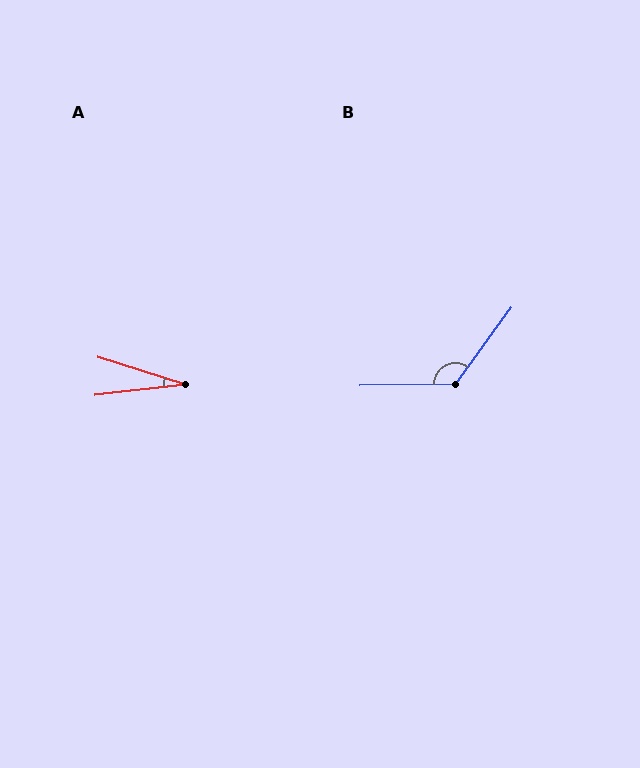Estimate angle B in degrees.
Approximately 127 degrees.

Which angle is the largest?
B, at approximately 127 degrees.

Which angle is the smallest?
A, at approximately 24 degrees.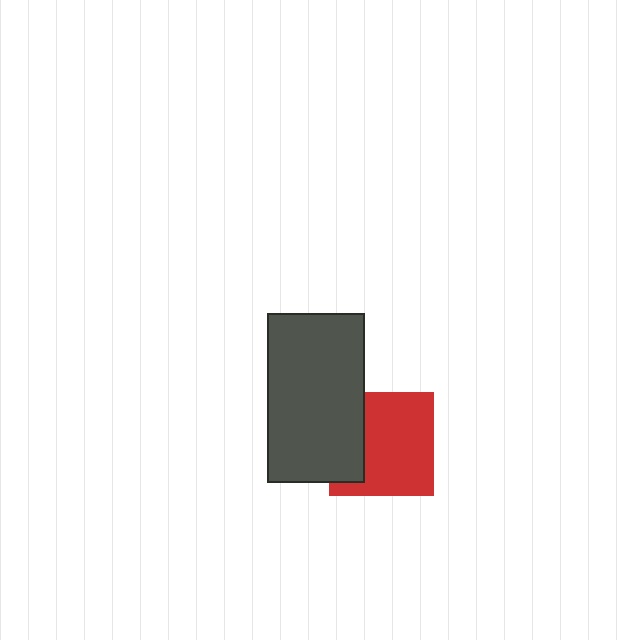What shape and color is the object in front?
The object in front is a dark gray rectangle.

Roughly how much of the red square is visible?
Most of it is visible (roughly 69%).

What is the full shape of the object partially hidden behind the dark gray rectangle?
The partially hidden object is a red square.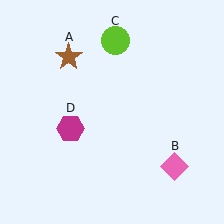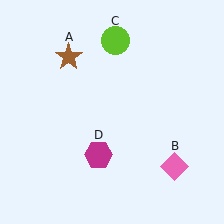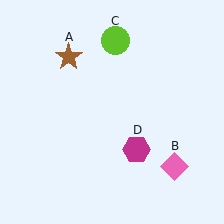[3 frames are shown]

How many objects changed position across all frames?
1 object changed position: magenta hexagon (object D).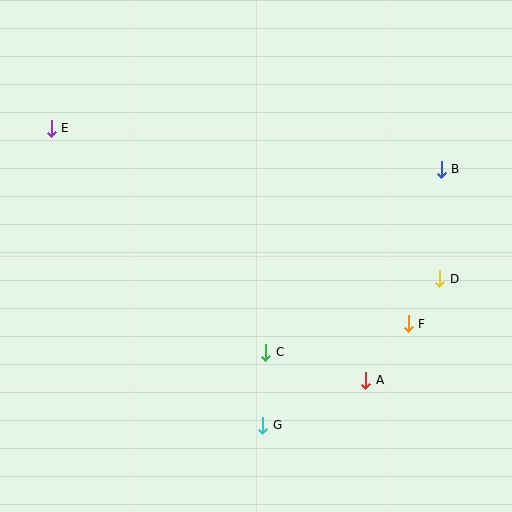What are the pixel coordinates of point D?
Point D is at (440, 279).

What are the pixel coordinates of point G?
Point G is at (263, 425).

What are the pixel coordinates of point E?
Point E is at (51, 128).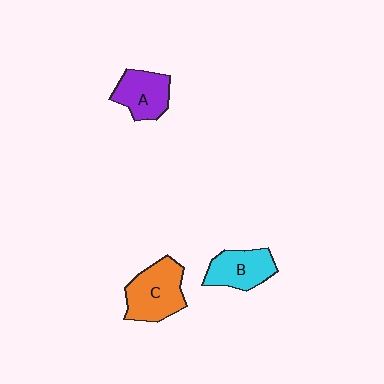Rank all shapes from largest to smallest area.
From largest to smallest: C (orange), B (cyan), A (purple).